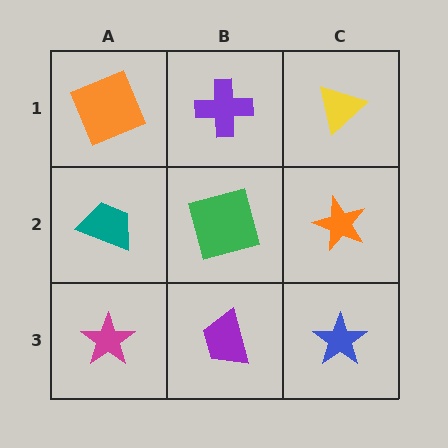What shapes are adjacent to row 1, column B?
A green square (row 2, column B), an orange square (row 1, column A), a yellow triangle (row 1, column C).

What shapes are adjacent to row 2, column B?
A purple cross (row 1, column B), a purple trapezoid (row 3, column B), a teal trapezoid (row 2, column A), an orange star (row 2, column C).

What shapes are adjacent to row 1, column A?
A teal trapezoid (row 2, column A), a purple cross (row 1, column B).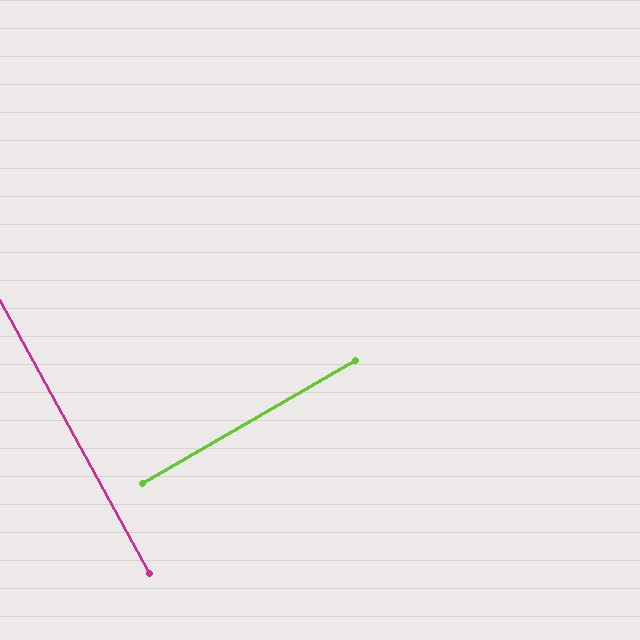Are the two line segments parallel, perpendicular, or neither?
Perpendicular — they meet at approximately 89°.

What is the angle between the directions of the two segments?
Approximately 89 degrees.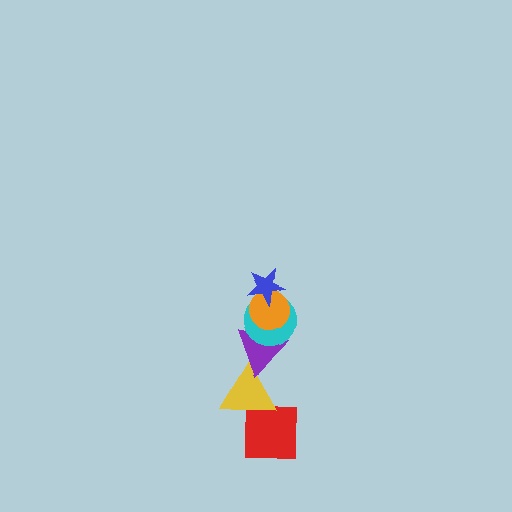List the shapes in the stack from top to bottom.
From top to bottom: the blue star, the orange circle, the cyan circle, the purple triangle, the yellow triangle, the red square.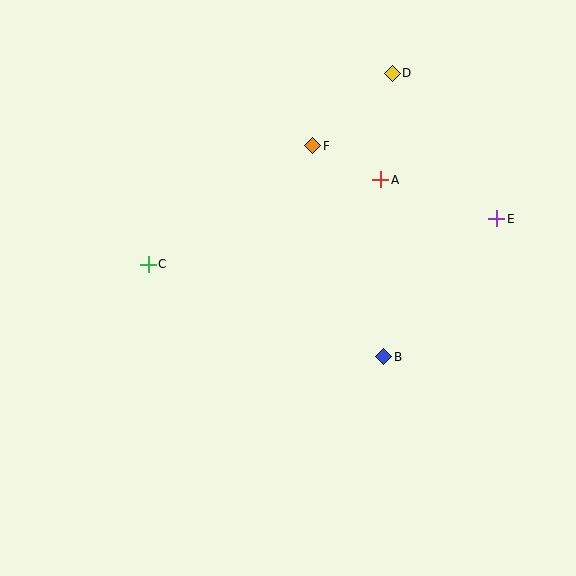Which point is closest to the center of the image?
Point B at (384, 357) is closest to the center.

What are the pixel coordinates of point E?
Point E is at (497, 219).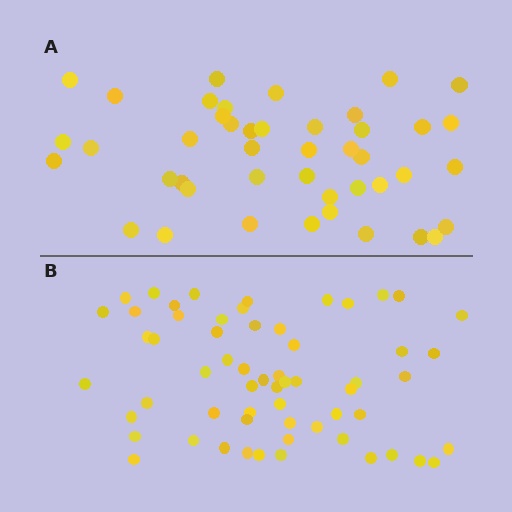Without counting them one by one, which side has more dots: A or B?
Region B (the bottom region) has more dots.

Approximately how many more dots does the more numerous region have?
Region B has approximately 15 more dots than region A.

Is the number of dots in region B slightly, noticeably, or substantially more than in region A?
Region B has noticeably more, but not dramatically so. The ratio is roughly 1.4 to 1.